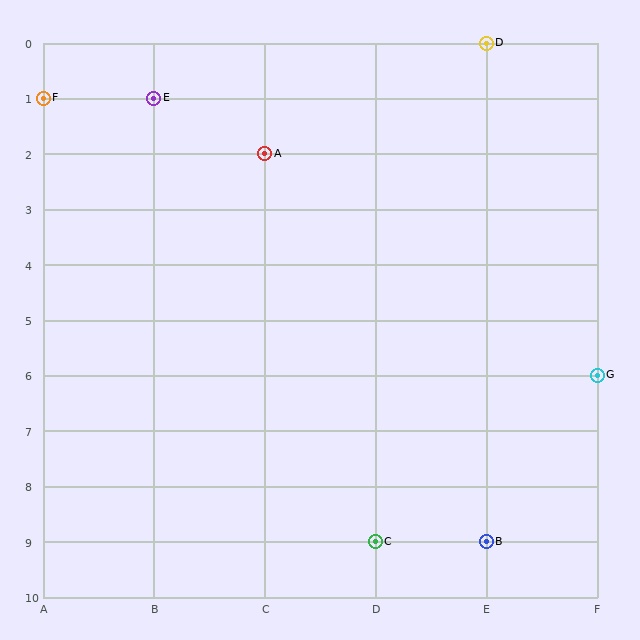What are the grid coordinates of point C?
Point C is at grid coordinates (D, 9).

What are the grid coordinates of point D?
Point D is at grid coordinates (E, 0).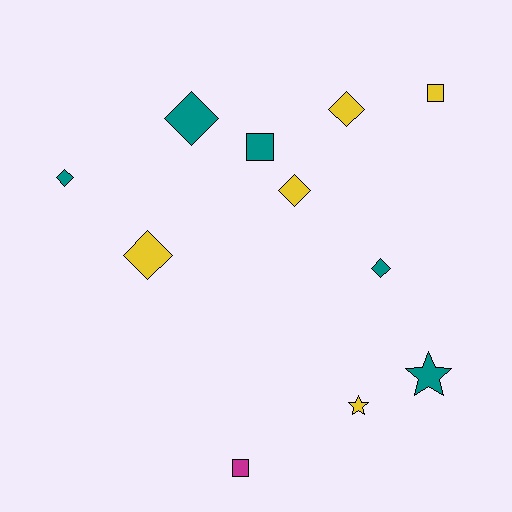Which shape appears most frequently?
Diamond, with 6 objects.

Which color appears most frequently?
Yellow, with 5 objects.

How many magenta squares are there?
There is 1 magenta square.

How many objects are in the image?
There are 11 objects.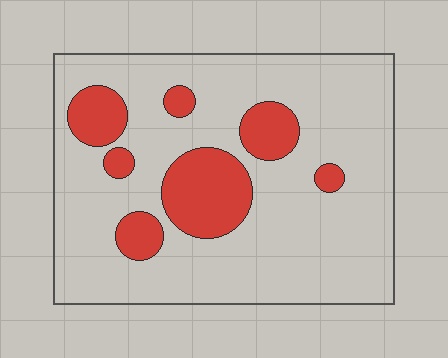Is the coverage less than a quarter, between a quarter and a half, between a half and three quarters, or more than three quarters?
Less than a quarter.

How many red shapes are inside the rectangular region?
7.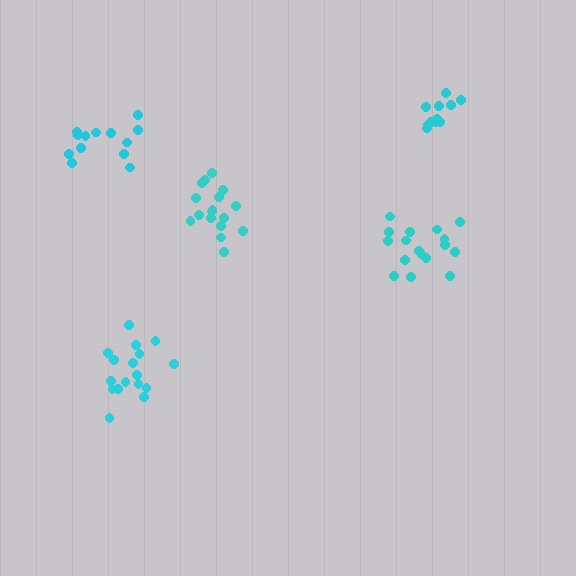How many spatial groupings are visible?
There are 5 spatial groupings.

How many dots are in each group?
Group 1: 17 dots, Group 2: 17 dots, Group 3: 11 dots, Group 4: 13 dots, Group 5: 17 dots (75 total).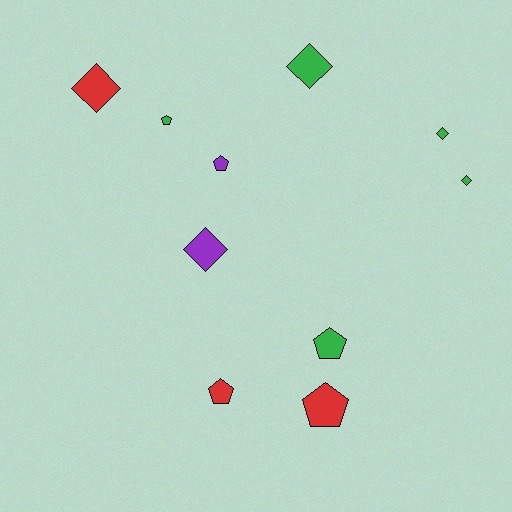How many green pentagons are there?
There are 2 green pentagons.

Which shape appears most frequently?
Diamond, with 5 objects.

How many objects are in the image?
There are 10 objects.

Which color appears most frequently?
Green, with 5 objects.